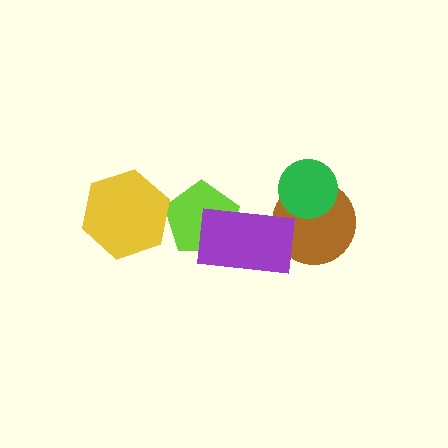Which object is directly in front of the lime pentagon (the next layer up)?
The yellow hexagon is directly in front of the lime pentagon.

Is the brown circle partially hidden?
Yes, it is partially covered by another shape.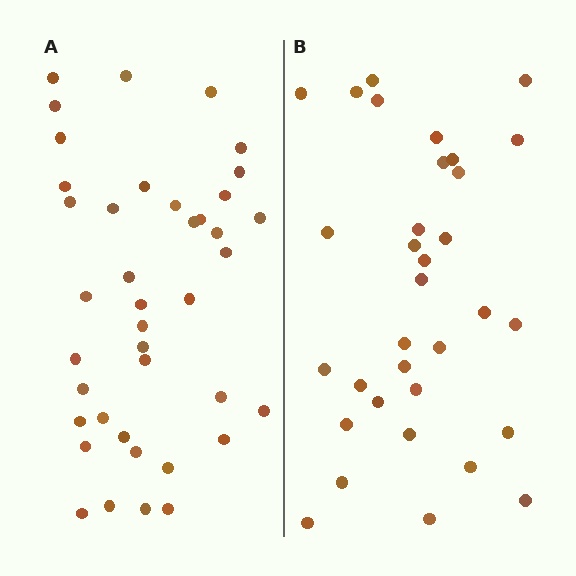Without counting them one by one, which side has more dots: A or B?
Region A (the left region) has more dots.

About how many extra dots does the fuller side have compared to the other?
Region A has roughly 8 or so more dots than region B.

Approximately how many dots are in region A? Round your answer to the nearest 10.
About 40 dots.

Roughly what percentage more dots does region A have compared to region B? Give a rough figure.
About 20% more.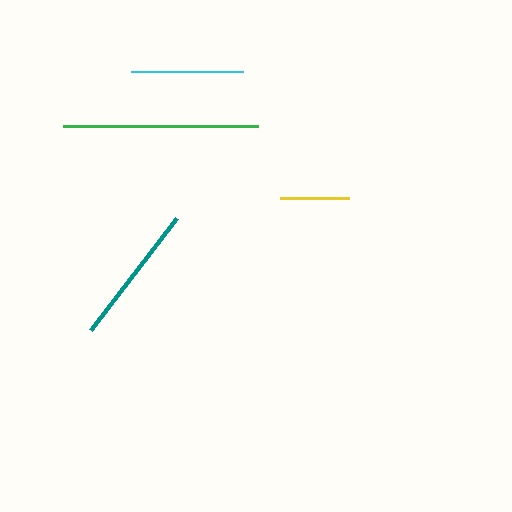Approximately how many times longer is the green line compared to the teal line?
The green line is approximately 1.4 times the length of the teal line.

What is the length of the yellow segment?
The yellow segment is approximately 68 pixels long.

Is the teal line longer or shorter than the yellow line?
The teal line is longer than the yellow line.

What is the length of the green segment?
The green segment is approximately 196 pixels long.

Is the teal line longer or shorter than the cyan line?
The teal line is longer than the cyan line.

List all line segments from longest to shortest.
From longest to shortest: green, teal, cyan, yellow.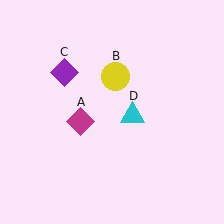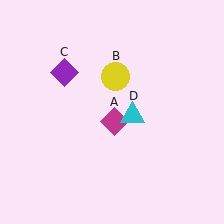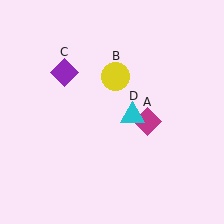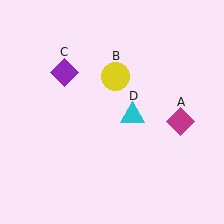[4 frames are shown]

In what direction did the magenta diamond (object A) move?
The magenta diamond (object A) moved right.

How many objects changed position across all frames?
1 object changed position: magenta diamond (object A).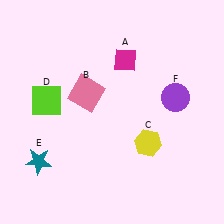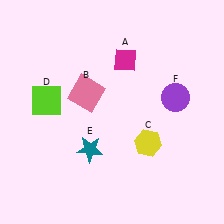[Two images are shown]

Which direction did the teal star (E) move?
The teal star (E) moved right.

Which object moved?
The teal star (E) moved right.